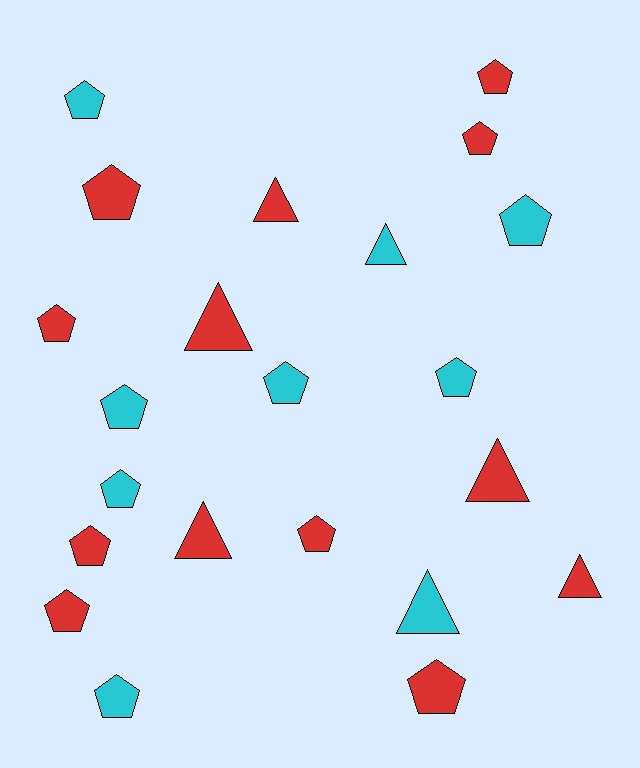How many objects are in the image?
There are 22 objects.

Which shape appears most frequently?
Pentagon, with 15 objects.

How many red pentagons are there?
There are 8 red pentagons.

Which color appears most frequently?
Red, with 13 objects.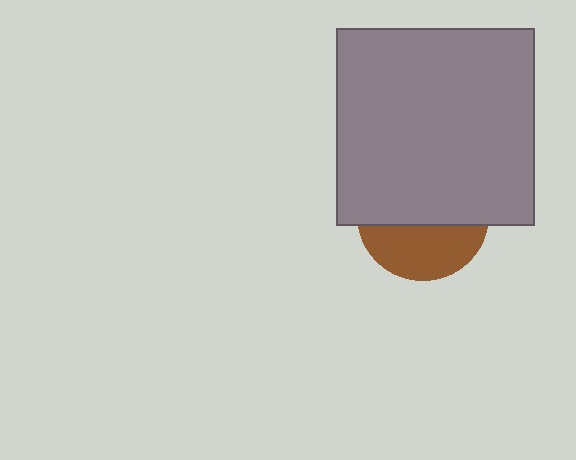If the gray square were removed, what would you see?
You would see the complete brown circle.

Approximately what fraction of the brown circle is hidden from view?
Roughly 60% of the brown circle is hidden behind the gray square.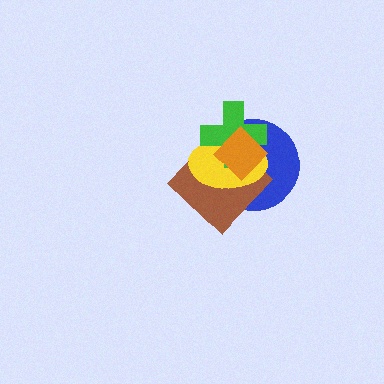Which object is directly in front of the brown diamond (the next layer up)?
The yellow ellipse is directly in front of the brown diamond.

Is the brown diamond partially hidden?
Yes, it is partially covered by another shape.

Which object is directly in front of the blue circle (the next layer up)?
The brown diamond is directly in front of the blue circle.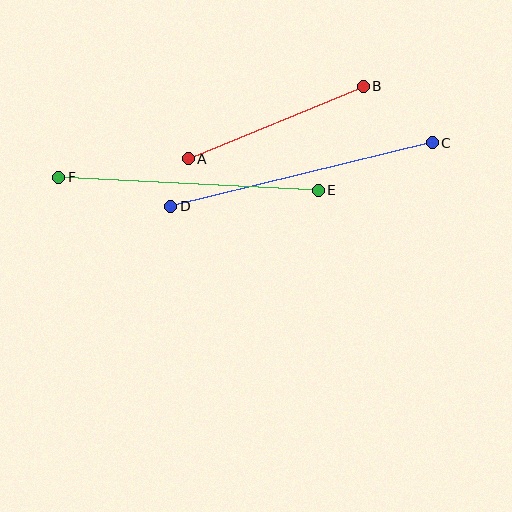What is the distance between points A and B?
The distance is approximately 190 pixels.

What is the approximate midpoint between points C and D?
The midpoint is at approximately (302, 175) pixels.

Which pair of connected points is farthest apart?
Points C and D are farthest apart.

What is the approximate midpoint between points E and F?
The midpoint is at approximately (189, 184) pixels.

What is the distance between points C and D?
The distance is approximately 269 pixels.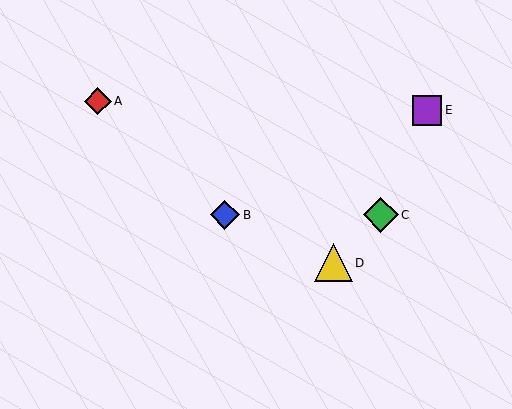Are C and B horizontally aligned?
Yes, both are at y≈215.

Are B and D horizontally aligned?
No, B is at y≈215 and D is at y≈263.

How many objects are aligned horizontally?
2 objects (B, C) are aligned horizontally.